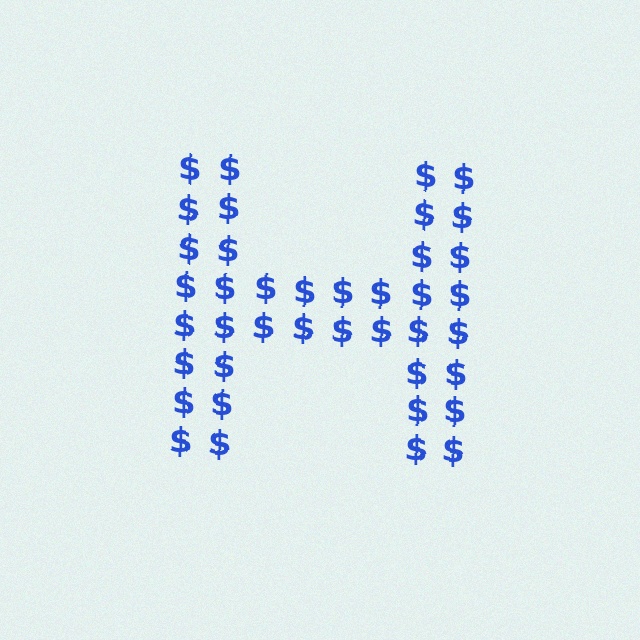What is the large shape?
The large shape is the letter H.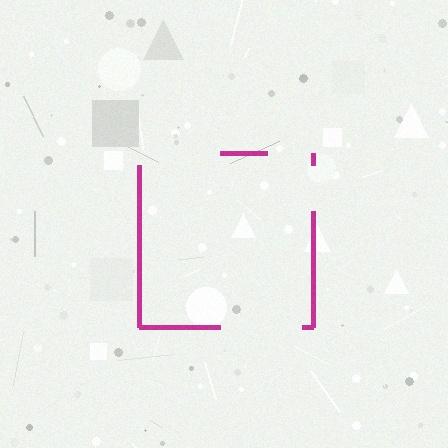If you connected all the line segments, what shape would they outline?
They would outline a square.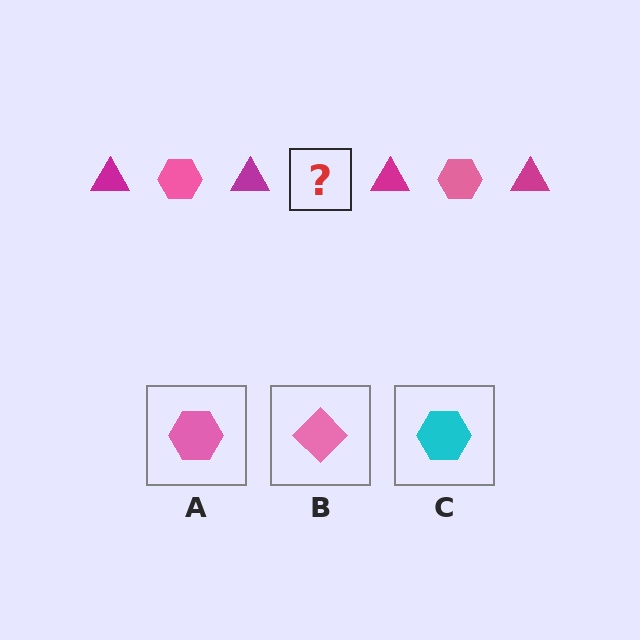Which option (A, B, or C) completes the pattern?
A.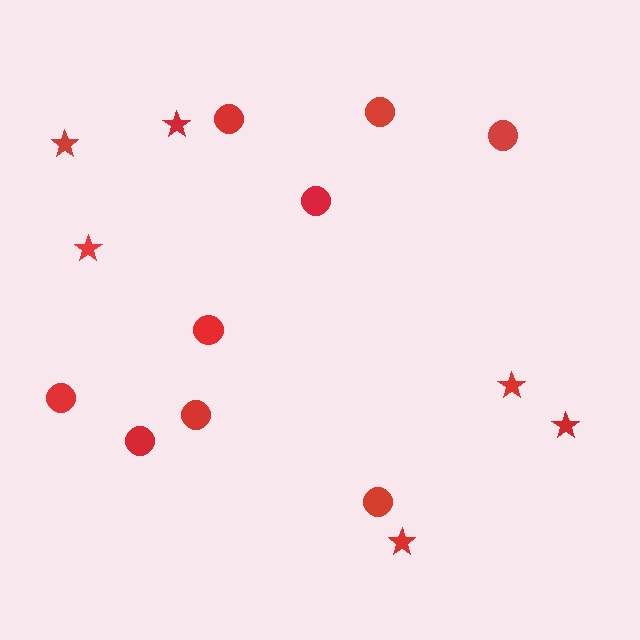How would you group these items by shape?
There are 2 groups: one group of circles (9) and one group of stars (6).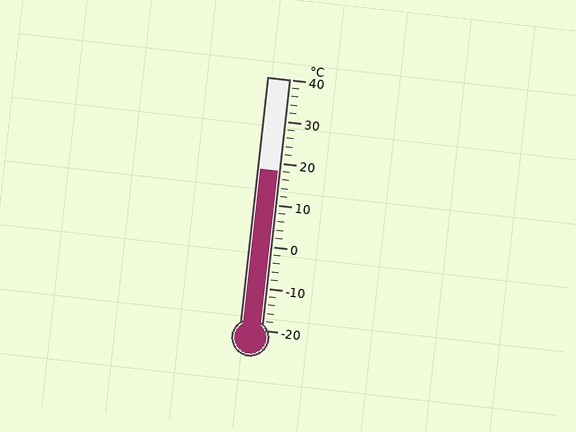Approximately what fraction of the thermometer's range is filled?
The thermometer is filled to approximately 65% of its range.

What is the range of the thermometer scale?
The thermometer scale ranges from -20°C to 40°C.